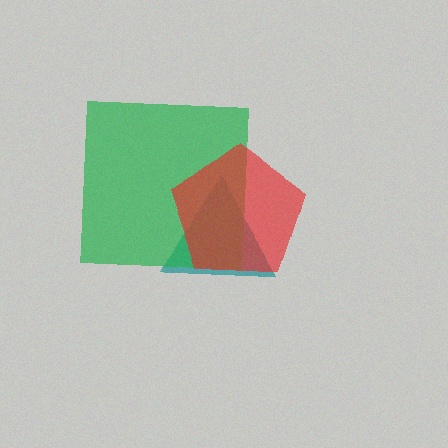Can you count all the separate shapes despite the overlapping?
Yes, there are 3 separate shapes.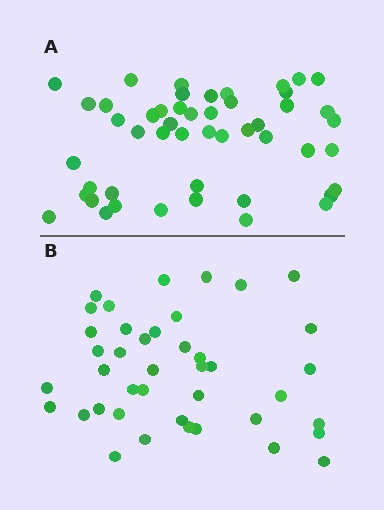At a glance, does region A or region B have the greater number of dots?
Region A (the top region) has more dots.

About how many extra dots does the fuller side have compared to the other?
Region A has roughly 8 or so more dots than region B.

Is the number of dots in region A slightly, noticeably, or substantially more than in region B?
Region A has only slightly more — the two regions are fairly close. The ratio is roughly 1.2 to 1.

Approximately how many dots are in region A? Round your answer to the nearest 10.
About 50 dots. (The exact count is 49, which rounds to 50.)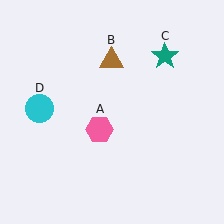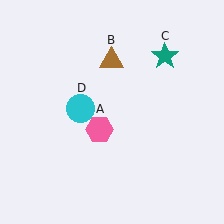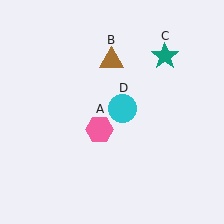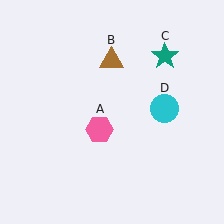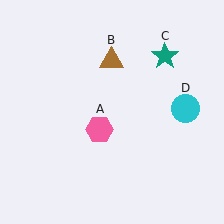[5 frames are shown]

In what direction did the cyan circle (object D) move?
The cyan circle (object D) moved right.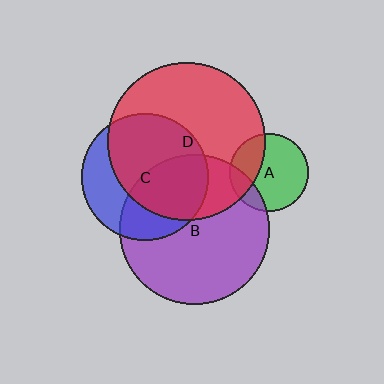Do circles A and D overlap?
Yes.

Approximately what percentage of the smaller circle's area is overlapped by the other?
Approximately 30%.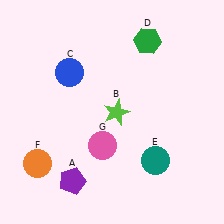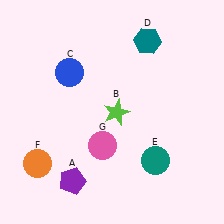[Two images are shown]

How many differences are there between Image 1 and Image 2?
There is 1 difference between the two images.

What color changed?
The hexagon (D) changed from green in Image 1 to teal in Image 2.